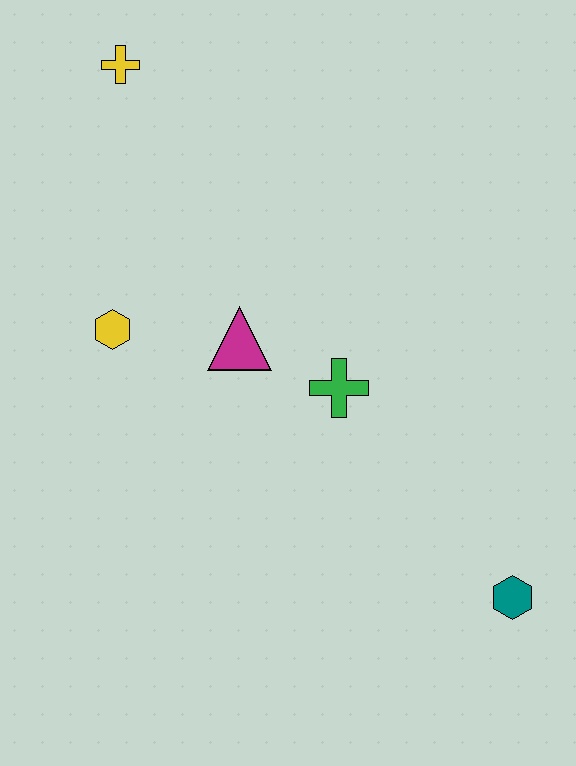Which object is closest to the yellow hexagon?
The magenta triangle is closest to the yellow hexagon.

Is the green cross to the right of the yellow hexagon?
Yes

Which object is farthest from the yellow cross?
The teal hexagon is farthest from the yellow cross.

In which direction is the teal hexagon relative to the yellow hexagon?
The teal hexagon is to the right of the yellow hexagon.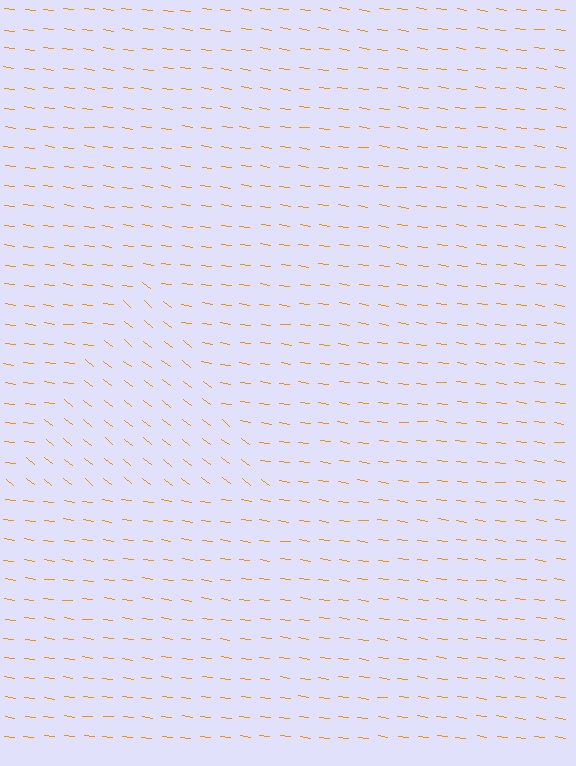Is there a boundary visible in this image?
Yes, there is a texture boundary formed by a change in line orientation.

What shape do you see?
I see a triangle.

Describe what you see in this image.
The image is filled with small orange line segments. A triangle region in the image has lines oriented differently from the surrounding lines, creating a visible texture boundary.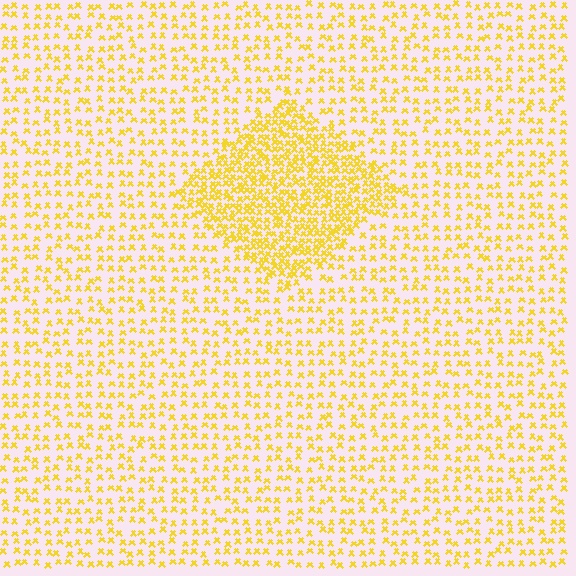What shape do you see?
I see a diamond.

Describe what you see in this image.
The image contains small yellow elements arranged at two different densities. A diamond-shaped region is visible where the elements are more densely packed than the surrounding area.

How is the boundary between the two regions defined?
The boundary is defined by a change in element density (approximately 2.3x ratio). All elements are the same color, size, and shape.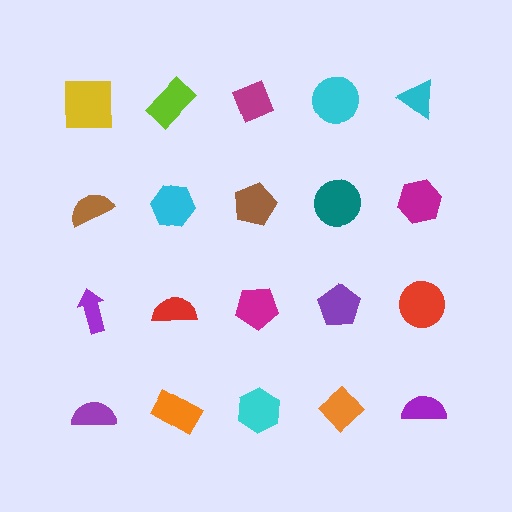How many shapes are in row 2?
5 shapes.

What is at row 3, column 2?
A red semicircle.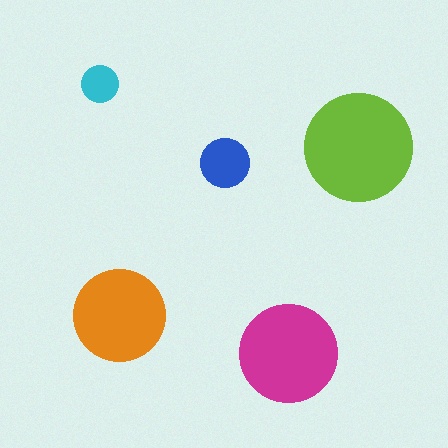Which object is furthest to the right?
The lime circle is rightmost.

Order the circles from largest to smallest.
the lime one, the magenta one, the orange one, the blue one, the cyan one.